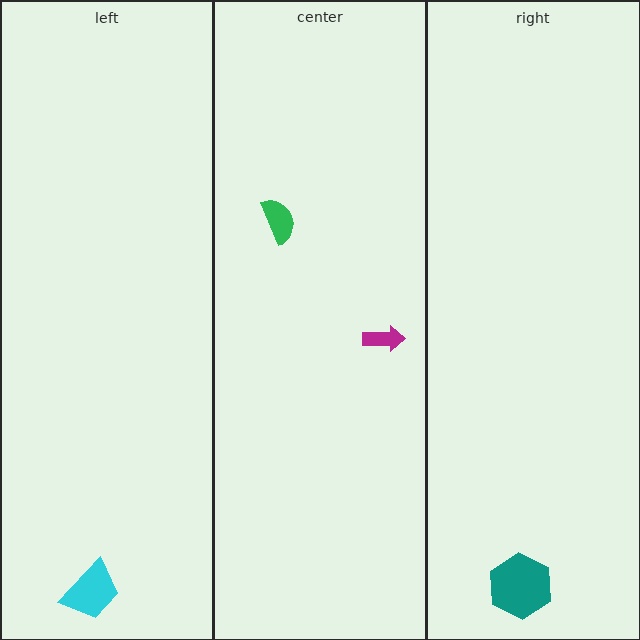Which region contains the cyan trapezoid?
The left region.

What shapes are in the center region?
The green semicircle, the magenta arrow.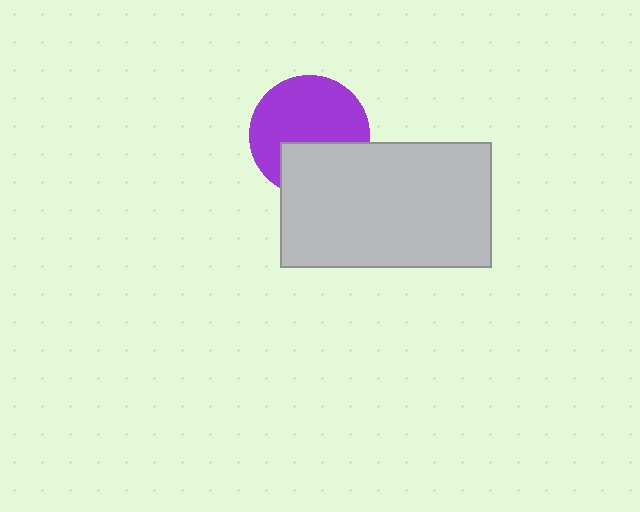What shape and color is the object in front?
The object in front is a light gray rectangle.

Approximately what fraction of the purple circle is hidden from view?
Roughly 35% of the purple circle is hidden behind the light gray rectangle.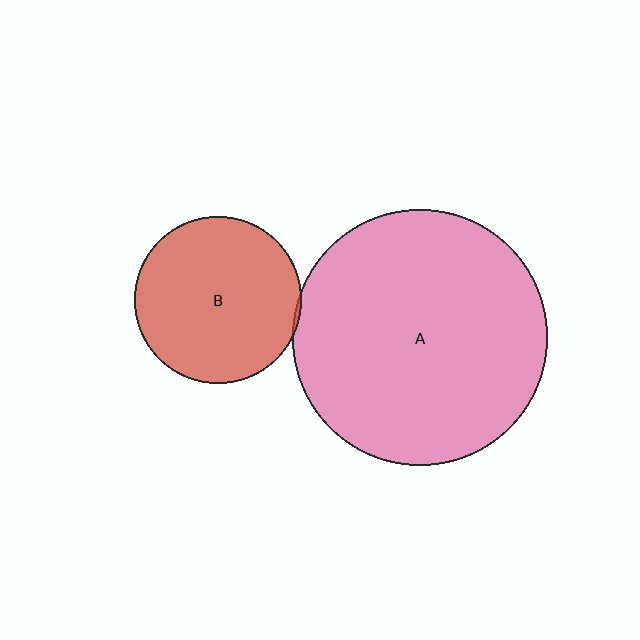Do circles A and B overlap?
Yes.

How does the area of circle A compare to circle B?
Approximately 2.3 times.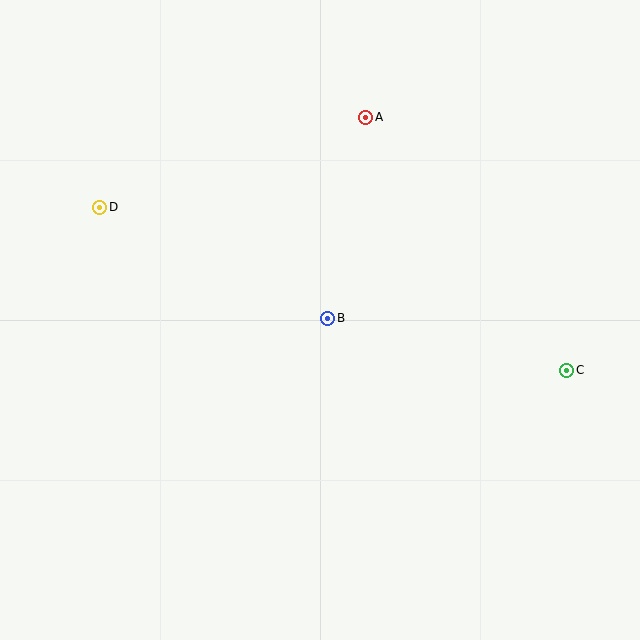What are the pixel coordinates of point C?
Point C is at (566, 370).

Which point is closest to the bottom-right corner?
Point C is closest to the bottom-right corner.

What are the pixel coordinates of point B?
Point B is at (328, 319).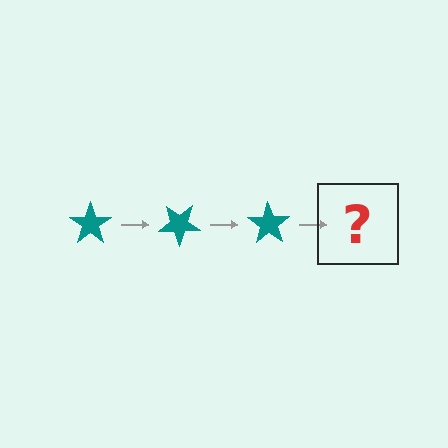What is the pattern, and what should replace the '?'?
The pattern is that the star rotates 35 degrees each step. The '?' should be a teal star rotated 105 degrees.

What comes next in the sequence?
The next element should be a teal star rotated 105 degrees.